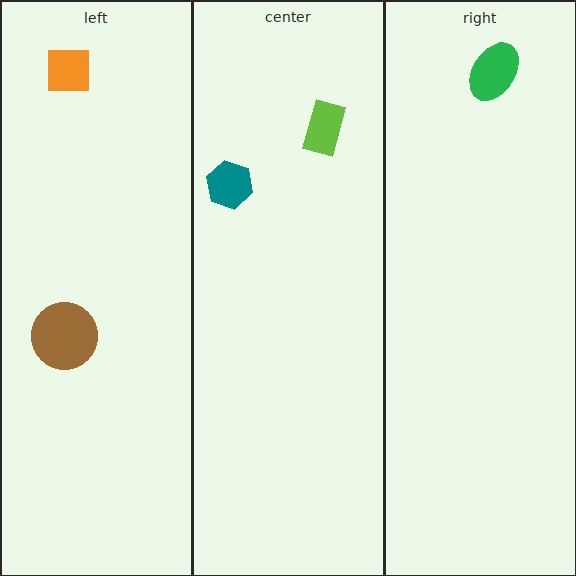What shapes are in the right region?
The green ellipse.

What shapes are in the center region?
The teal hexagon, the lime rectangle.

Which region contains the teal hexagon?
The center region.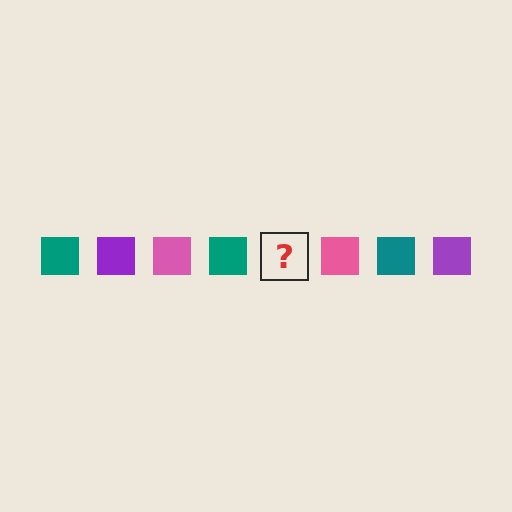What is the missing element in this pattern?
The missing element is a purple square.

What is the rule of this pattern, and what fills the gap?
The rule is that the pattern cycles through teal, purple, pink squares. The gap should be filled with a purple square.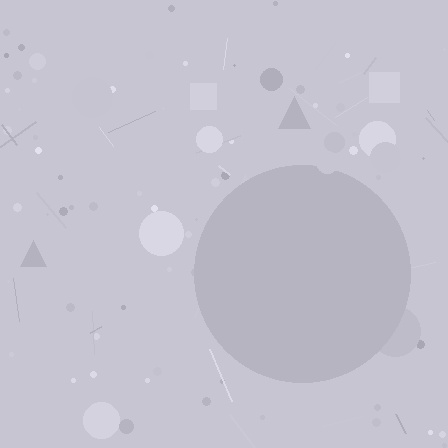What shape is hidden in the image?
A circle is hidden in the image.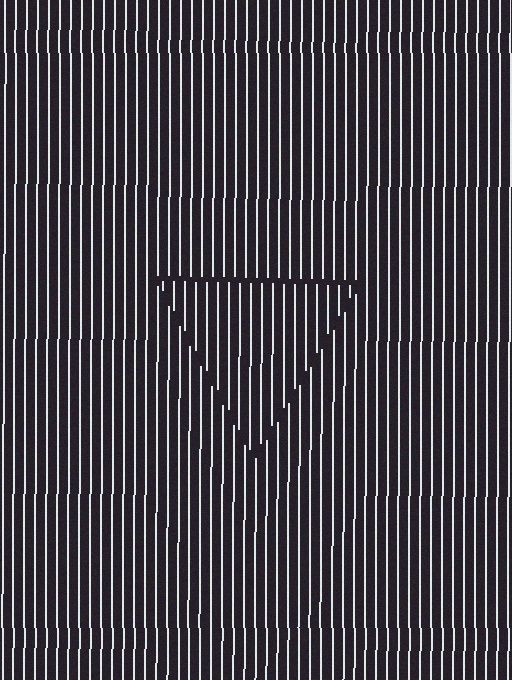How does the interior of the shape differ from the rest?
The interior of the shape contains the same grating, shifted by half a period — the contour is defined by the phase discontinuity where line-ends from the inner and outer gratings abut.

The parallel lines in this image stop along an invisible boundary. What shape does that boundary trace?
An illusory triangle. The interior of the shape contains the same grating, shifted by half a period — the contour is defined by the phase discontinuity where line-ends from the inner and outer gratings abut.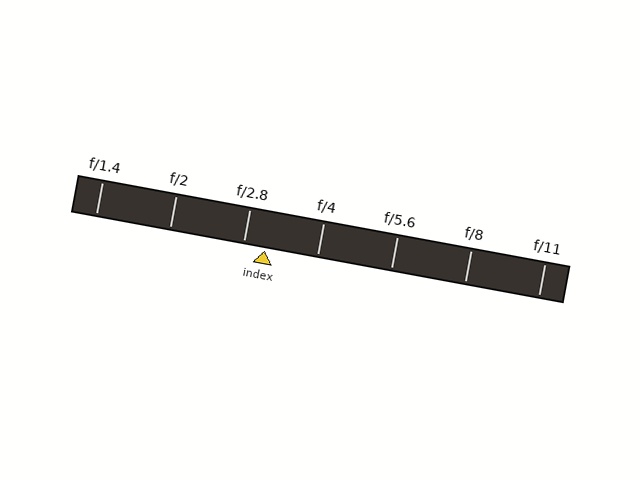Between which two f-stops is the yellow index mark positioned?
The index mark is between f/2.8 and f/4.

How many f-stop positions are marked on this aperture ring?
There are 7 f-stop positions marked.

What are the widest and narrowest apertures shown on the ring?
The widest aperture shown is f/1.4 and the narrowest is f/11.